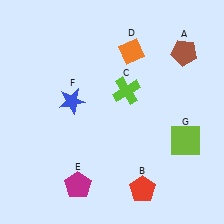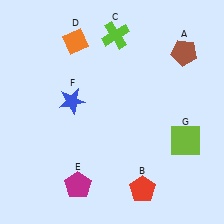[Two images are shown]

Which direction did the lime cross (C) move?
The lime cross (C) moved up.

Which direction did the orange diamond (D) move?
The orange diamond (D) moved left.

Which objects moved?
The objects that moved are: the lime cross (C), the orange diamond (D).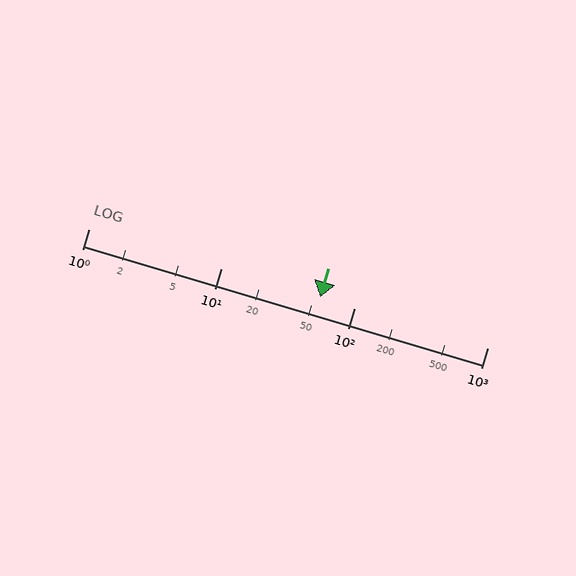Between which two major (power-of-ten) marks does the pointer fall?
The pointer is between 10 and 100.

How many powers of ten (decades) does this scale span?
The scale spans 3 decades, from 1 to 1000.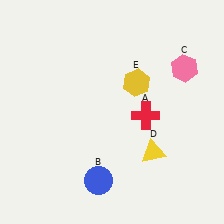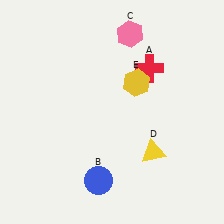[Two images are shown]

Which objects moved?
The objects that moved are: the red cross (A), the pink hexagon (C).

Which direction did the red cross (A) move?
The red cross (A) moved up.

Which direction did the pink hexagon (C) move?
The pink hexagon (C) moved left.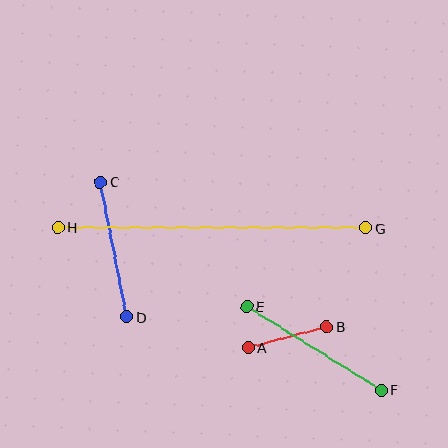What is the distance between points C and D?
The distance is approximately 137 pixels.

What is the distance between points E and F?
The distance is approximately 159 pixels.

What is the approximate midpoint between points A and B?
The midpoint is at approximately (287, 337) pixels.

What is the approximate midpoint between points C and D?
The midpoint is at approximately (114, 249) pixels.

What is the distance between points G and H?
The distance is approximately 308 pixels.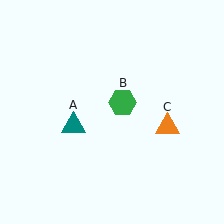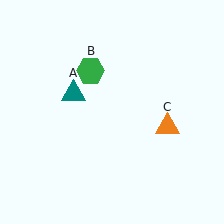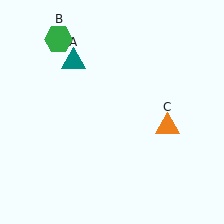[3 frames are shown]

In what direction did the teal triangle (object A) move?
The teal triangle (object A) moved up.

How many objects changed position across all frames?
2 objects changed position: teal triangle (object A), green hexagon (object B).